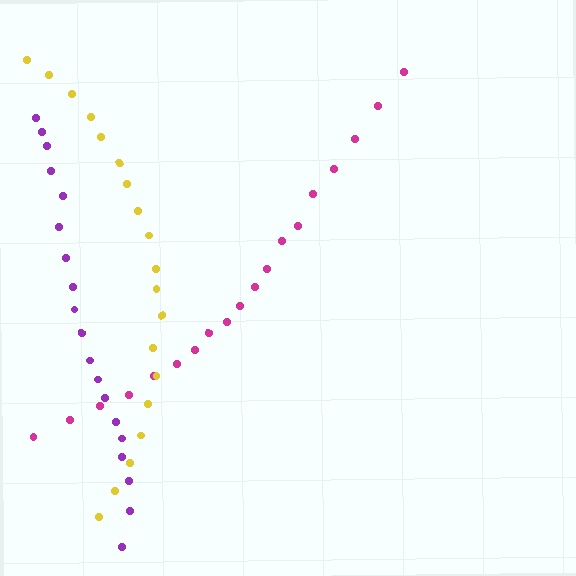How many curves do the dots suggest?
There are 3 distinct paths.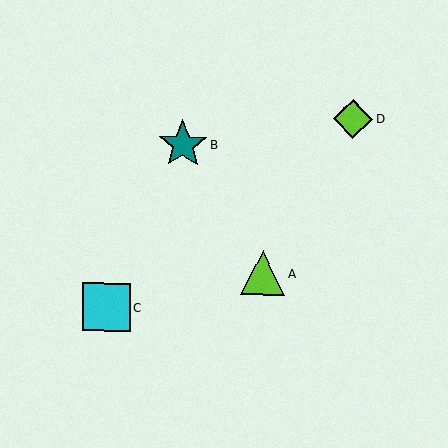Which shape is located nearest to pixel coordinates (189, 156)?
The teal star (labeled B) at (183, 145) is nearest to that location.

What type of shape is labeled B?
Shape B is a teal star.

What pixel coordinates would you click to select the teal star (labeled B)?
Click at (183, 145) to select the teal star B.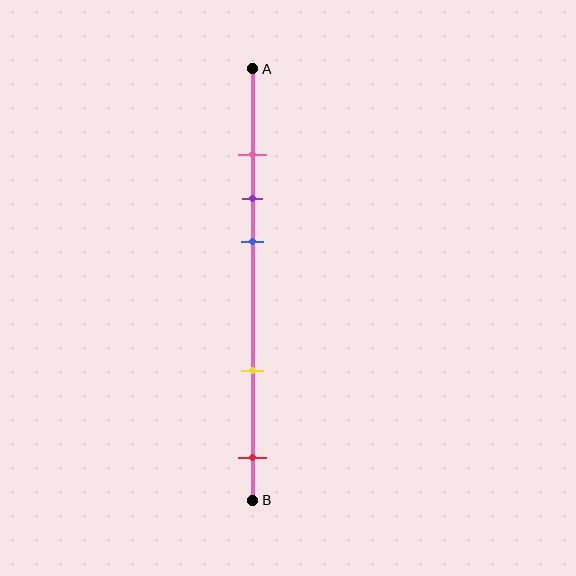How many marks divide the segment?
There are 5 marks dividing the segment.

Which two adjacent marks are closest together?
The pink and purple marks are the closest adjacent pair.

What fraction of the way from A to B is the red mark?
The red mark is approximately 90% (0.9) of the way from A to B.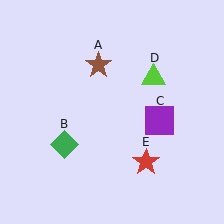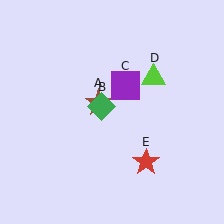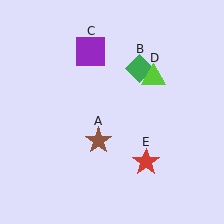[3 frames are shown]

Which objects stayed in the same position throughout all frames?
Lime triangle (object D) and red star (object E) remained stationary.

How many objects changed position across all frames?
3 objects changed position: brown star (object A), green diamond (object B), purple square (object C).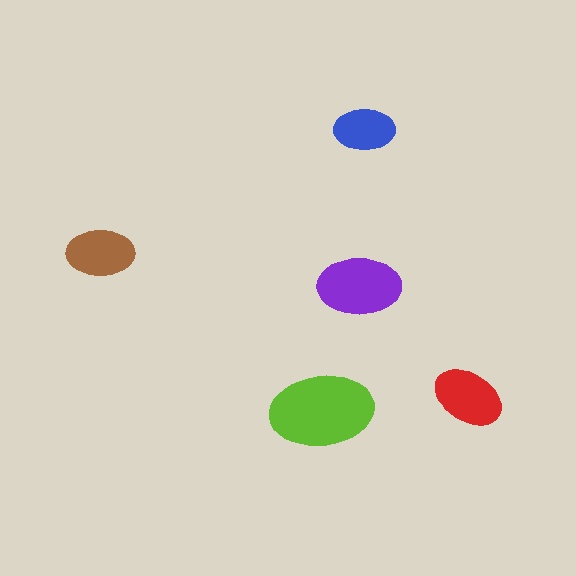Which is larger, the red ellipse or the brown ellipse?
The red one.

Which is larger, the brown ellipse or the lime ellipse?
The lime one.